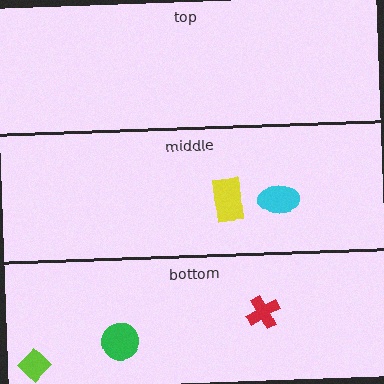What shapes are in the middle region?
The cyan ellipse, the yellow rectangle.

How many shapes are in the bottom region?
3.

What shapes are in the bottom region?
The red cross, the green circle, the lime diamond.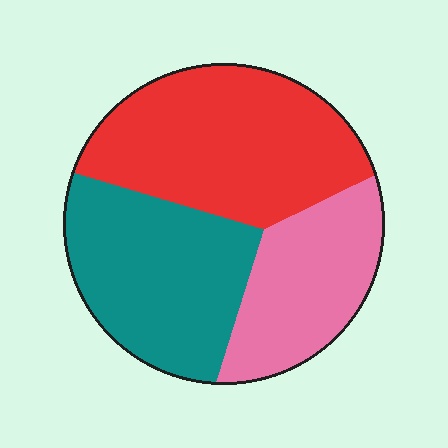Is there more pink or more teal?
Teal.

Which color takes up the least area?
Pink, at roughly 25%.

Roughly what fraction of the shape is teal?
Teal covers around 35% of the shape.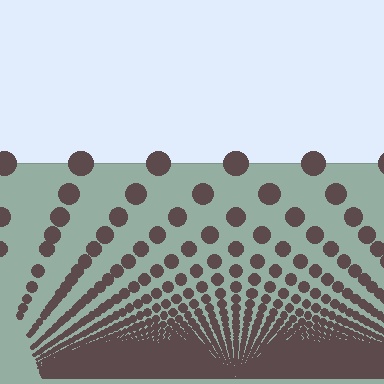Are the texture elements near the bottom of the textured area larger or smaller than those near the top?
Smaller. The gradient is inverted — elements near the bottom are smaller and denser.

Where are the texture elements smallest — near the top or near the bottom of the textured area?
Near the bottom.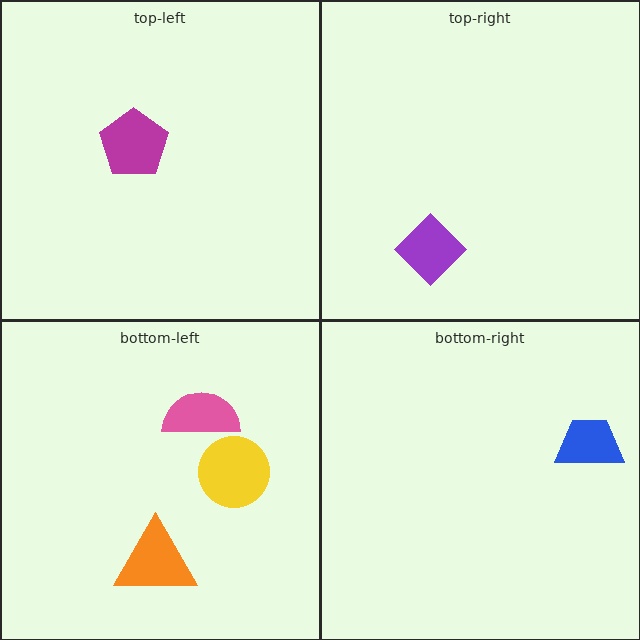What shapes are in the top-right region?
The purple diamond.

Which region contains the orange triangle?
The bottom-left region.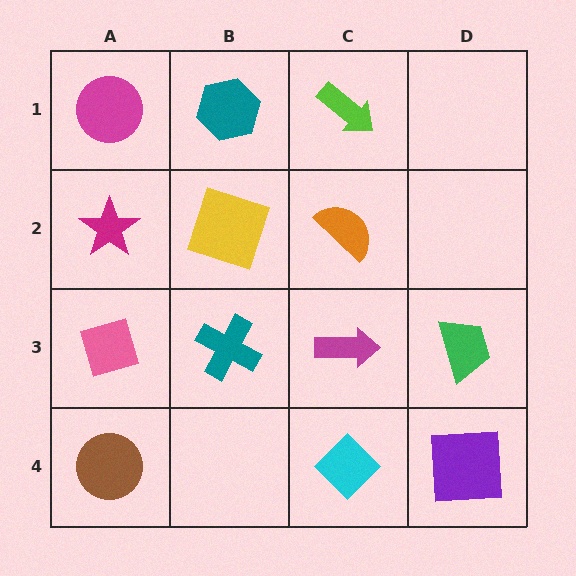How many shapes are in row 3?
4 shapes.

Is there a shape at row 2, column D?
No, that cell is empty.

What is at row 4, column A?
A brown circle.